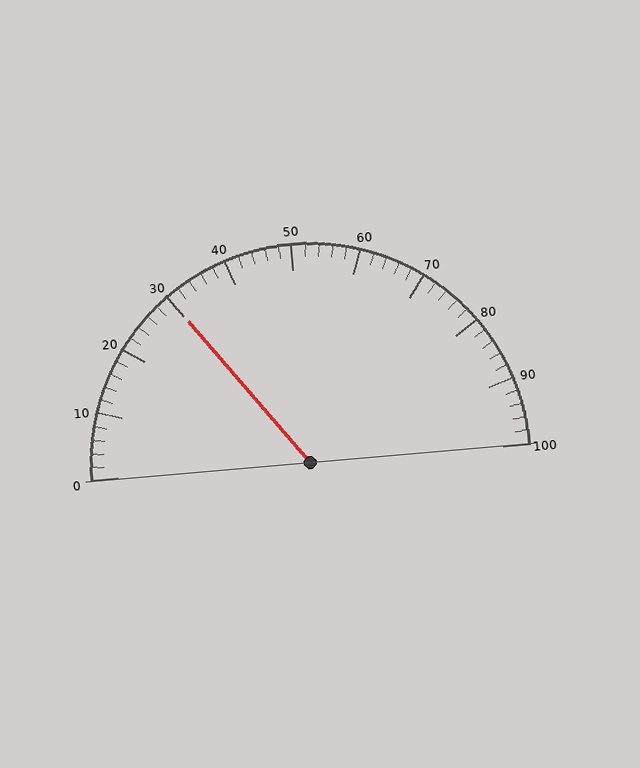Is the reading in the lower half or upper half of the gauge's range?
The reading is in the lower half of the range (0 to 100).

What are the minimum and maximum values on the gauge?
The gauge ranges from 0 to 100.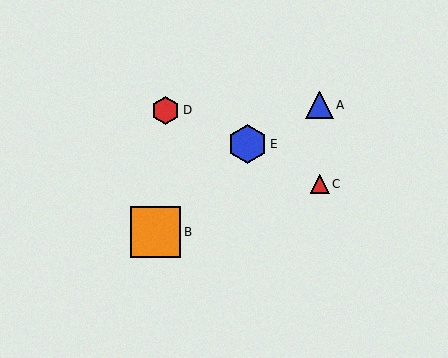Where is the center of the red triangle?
The center of the red triangle is at (320, 184).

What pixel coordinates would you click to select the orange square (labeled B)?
Click at (156, 232) to select the orange square B.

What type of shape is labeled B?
Shape B is an orange square.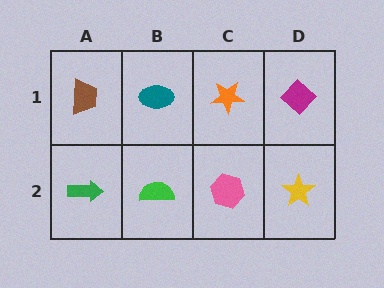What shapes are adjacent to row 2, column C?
An orange star (row 1, column C), a green semicircle (row 2, column B), a yellow star (row 2, column D).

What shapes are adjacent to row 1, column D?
A yellow star (row 2, column D), an orange star (row 1, column C).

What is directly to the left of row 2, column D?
A pink hexagon.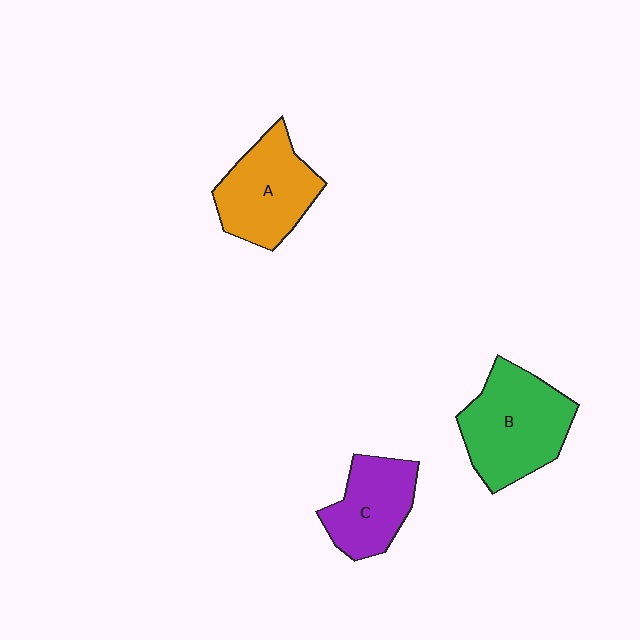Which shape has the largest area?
Shape B (green).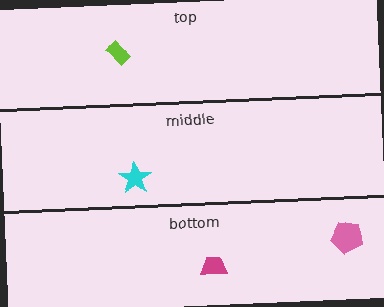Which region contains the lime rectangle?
The top region.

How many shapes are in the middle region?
1.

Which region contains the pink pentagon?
The bottom region.